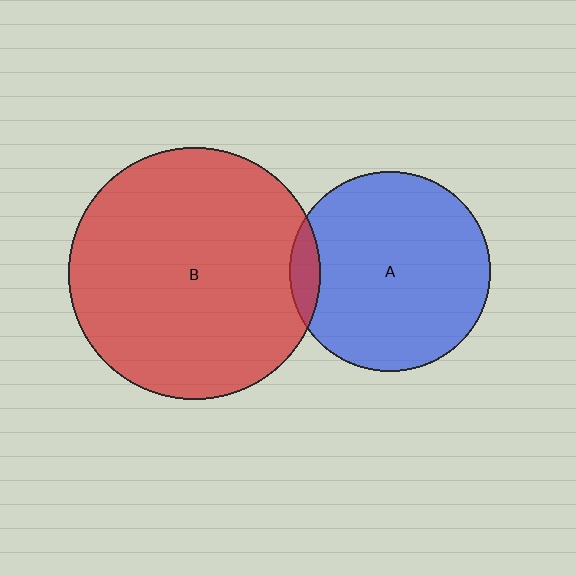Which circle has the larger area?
Circle B (red).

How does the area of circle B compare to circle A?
Approximately 1.6 times.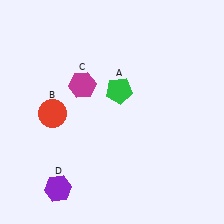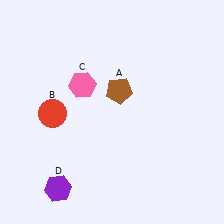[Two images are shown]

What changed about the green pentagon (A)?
In Image 1, A is green. In Image 2, it changed to brown.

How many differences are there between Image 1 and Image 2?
There are 2 differences between the two images.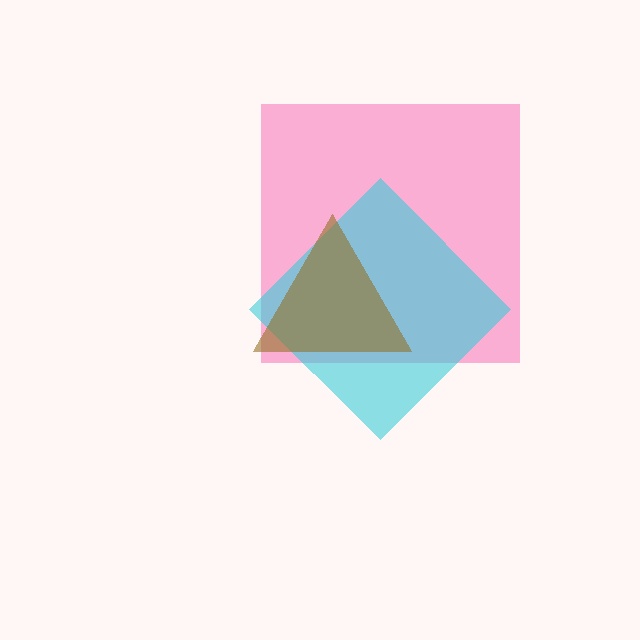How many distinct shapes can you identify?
There are 3 distinct shapes: a pink square, a cyan diamond, a brown triangle.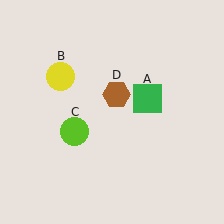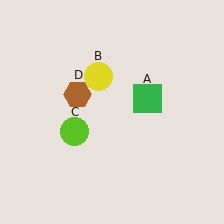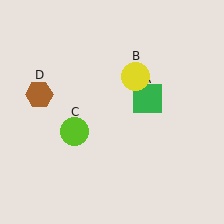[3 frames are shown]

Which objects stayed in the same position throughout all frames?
Green square (object A) and lime circle (object C) remained stationary.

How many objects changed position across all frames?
2 objects changed position: yellow circle (object B), brown hexagon (object D).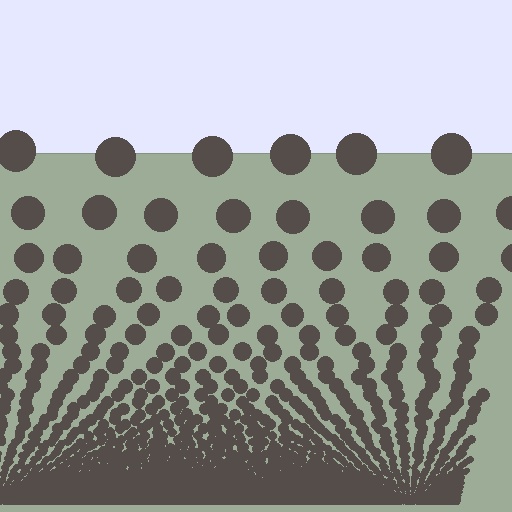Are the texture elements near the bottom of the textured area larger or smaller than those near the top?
Smaller. The gradient is inverted — elements near the bottom are smaller and denser.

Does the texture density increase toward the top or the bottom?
Density increases toward the bottom.